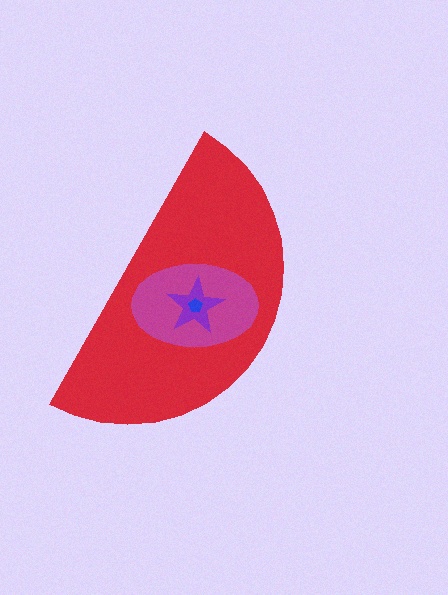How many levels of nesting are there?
4.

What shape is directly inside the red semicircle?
The magenta ellipse.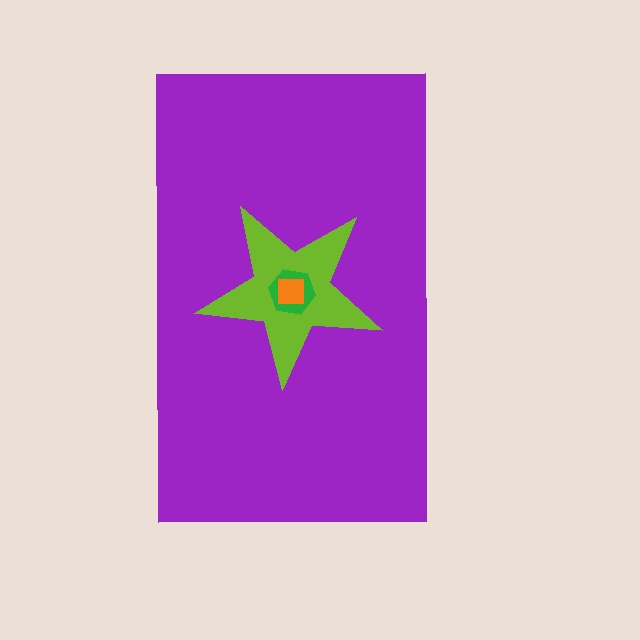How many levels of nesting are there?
4.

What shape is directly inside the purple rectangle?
The lime star.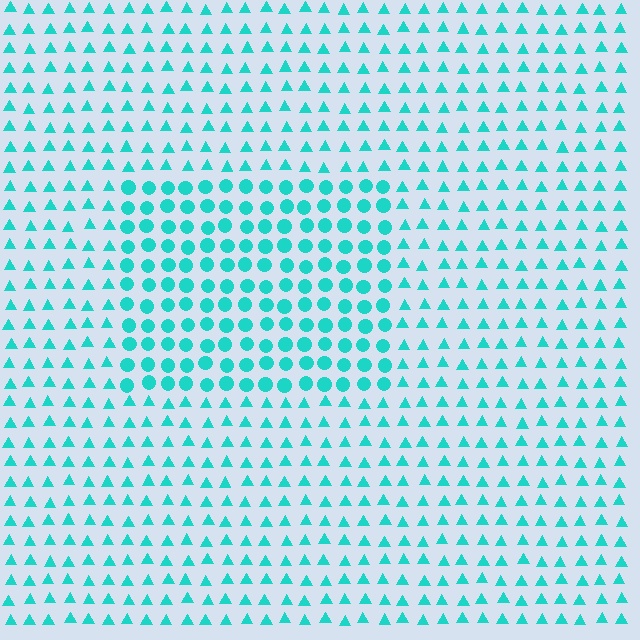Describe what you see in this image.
The image is filled with small cyan elements arranged in a uniform grid. A rectangle-shaped region contains circles, while the surrounding area contains triangles. The boundary is defined purely by the change in element shape.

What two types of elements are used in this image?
The image uses circles inside the rectangle region and triangles outside it.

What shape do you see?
I see a rectangle.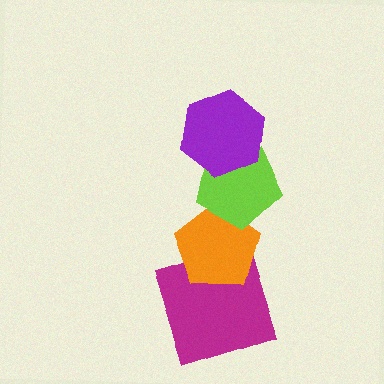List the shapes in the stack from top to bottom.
From top to bottom: the purple hexagon, the lime pentagon, the orange pentagon, the magenta square.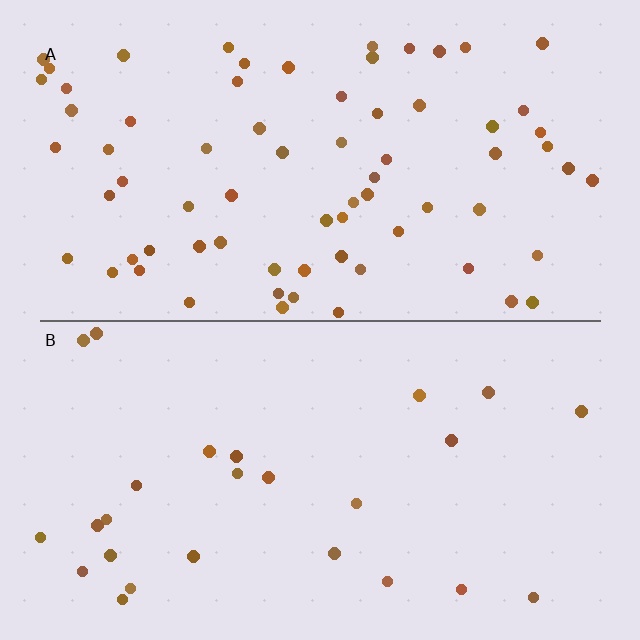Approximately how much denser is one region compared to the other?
Approximately 2.7× — region A over region B.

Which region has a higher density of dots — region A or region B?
A (the top).